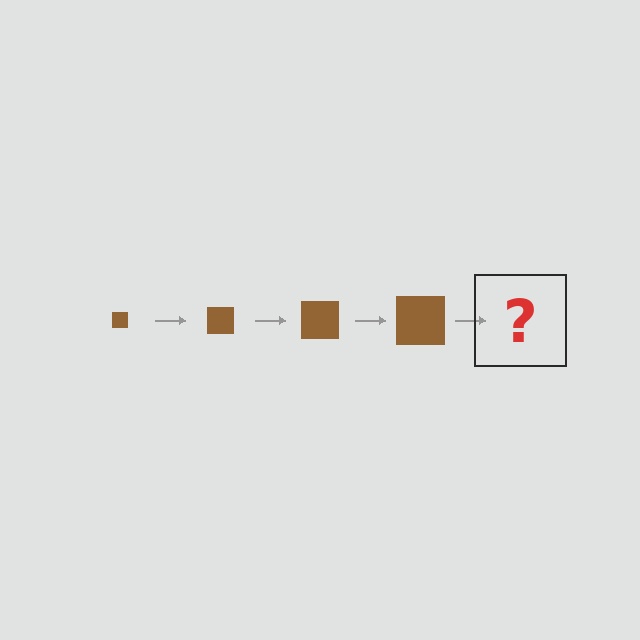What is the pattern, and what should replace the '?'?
The pattern is that the square gets progressively larger each step. The '?' should be a brown square, larger than the previous one.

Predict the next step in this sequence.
The next step is a brown square, larger than the previous one.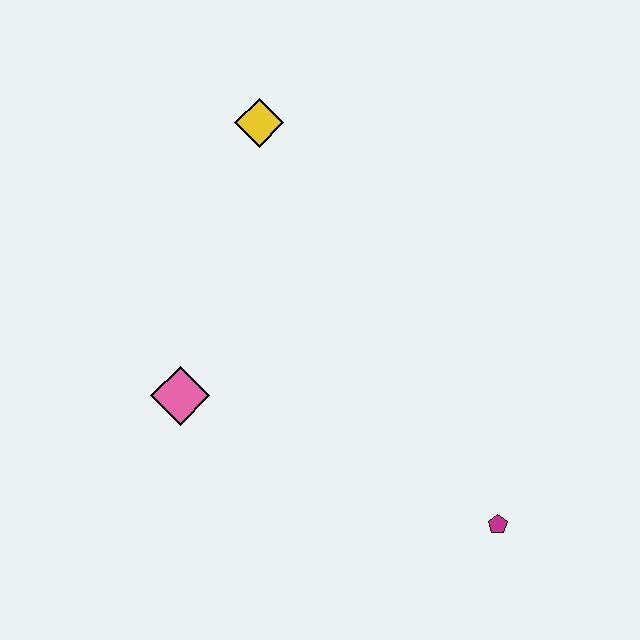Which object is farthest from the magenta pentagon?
The yellow diamond is farthest from the magenta pentagon.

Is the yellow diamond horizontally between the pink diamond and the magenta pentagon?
Yes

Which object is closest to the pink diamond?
The yellow diamond is closest to the pink diamond.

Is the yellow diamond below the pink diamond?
No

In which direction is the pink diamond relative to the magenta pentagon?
The pink diamond is to the left of the magenta pentagon.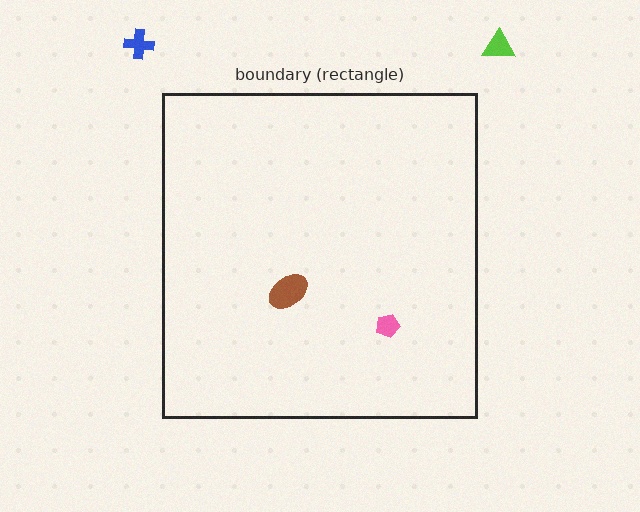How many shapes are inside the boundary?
2 inside, 2 outside.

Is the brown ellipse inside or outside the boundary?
Inside.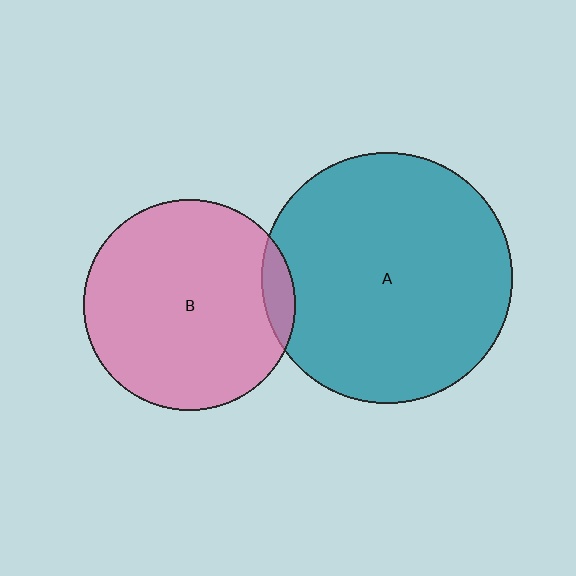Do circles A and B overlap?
Yes.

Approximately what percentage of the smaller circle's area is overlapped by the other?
Approximately 5%.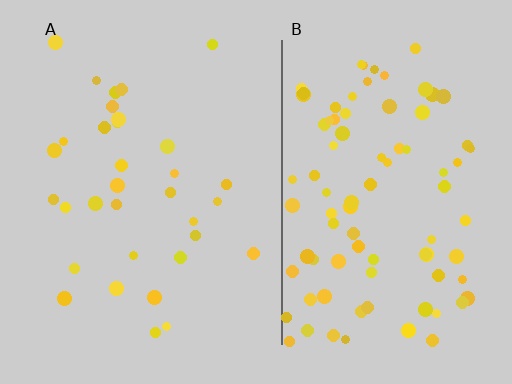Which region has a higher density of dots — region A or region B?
B (the right).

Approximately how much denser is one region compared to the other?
Approximately 2.7× — region B over region A.